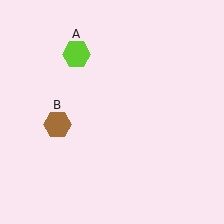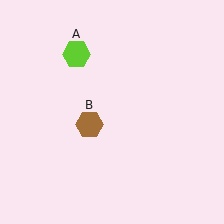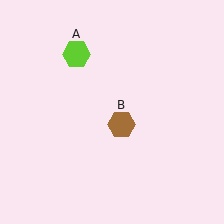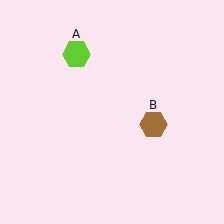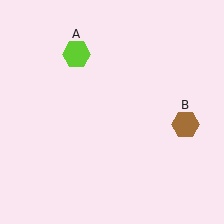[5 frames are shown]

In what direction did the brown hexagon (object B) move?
The brown hexagon (object B) moved right.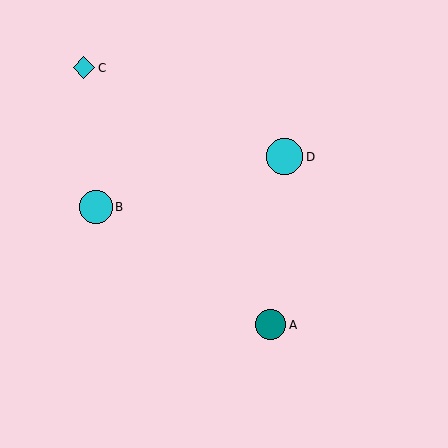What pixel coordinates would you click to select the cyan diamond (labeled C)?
Click at (84, 68) to select the cyan diamond C.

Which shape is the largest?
The cyan circle (labeled D) is the largest.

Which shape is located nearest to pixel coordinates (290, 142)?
The cyan circle (labeled D) at (285, 157) is nearest to that location.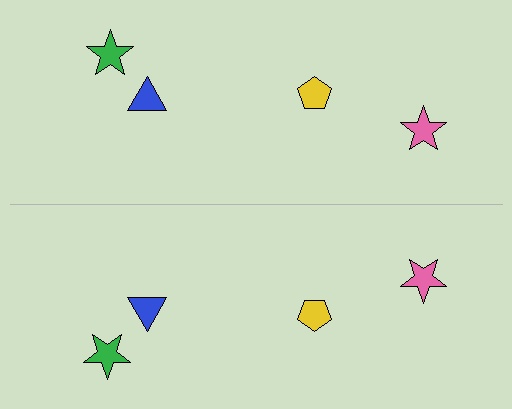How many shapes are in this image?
There are 8 shapes in this image.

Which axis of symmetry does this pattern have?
The pattern has a horizontal axis of symmetry running through the center of the image.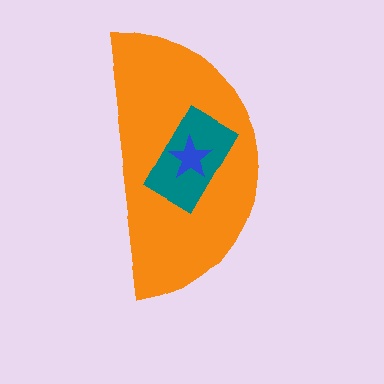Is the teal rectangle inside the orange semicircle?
Yes.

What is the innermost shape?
The blue star.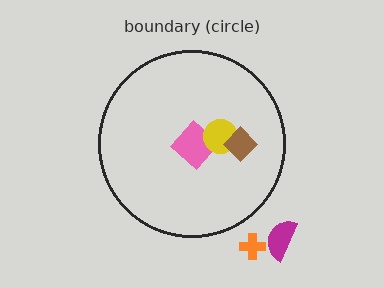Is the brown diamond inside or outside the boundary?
Inside.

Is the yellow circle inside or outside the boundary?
Inside.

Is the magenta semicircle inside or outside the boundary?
Outside.